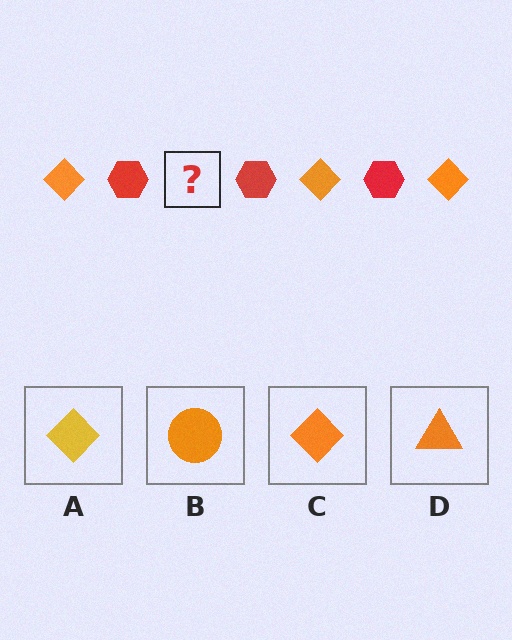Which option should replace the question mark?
Option C.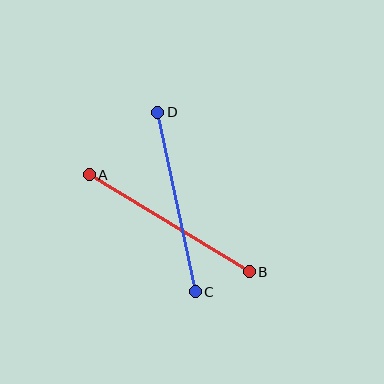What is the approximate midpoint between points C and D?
The midpoint is at approximately (177, 202) pixels.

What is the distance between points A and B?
The distance is approximately 187 pixels.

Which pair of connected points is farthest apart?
Points A and B are farthest apart.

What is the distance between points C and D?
The distance is approximately 183 pixels.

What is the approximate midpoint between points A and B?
The midpoint is at approximately (169, 223) pixels.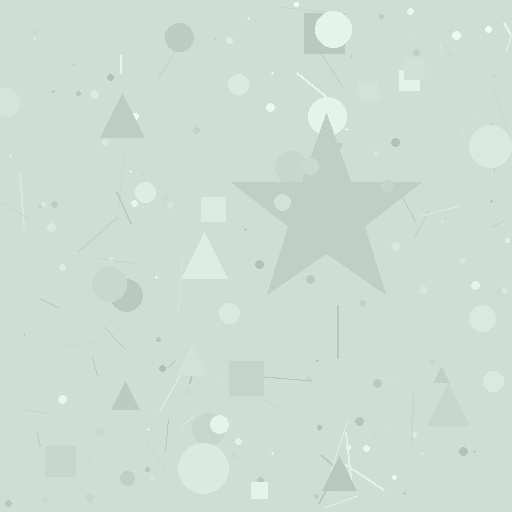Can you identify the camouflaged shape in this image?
The camouflaged shape is a star.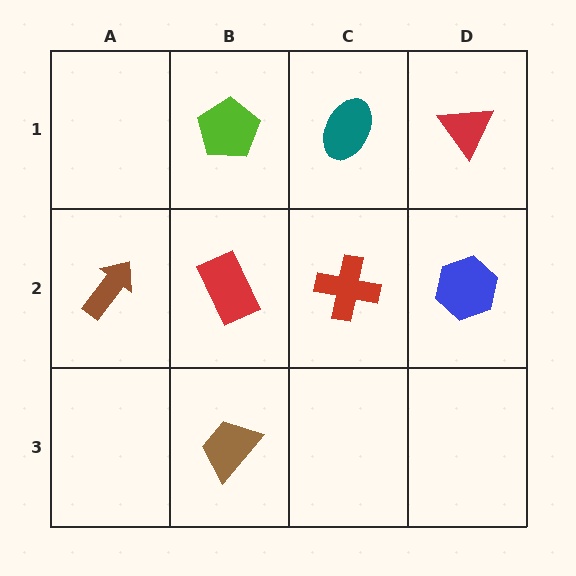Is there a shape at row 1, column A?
No, that cell is empty.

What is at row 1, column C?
A teal ellipse.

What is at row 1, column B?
A lime pentagon.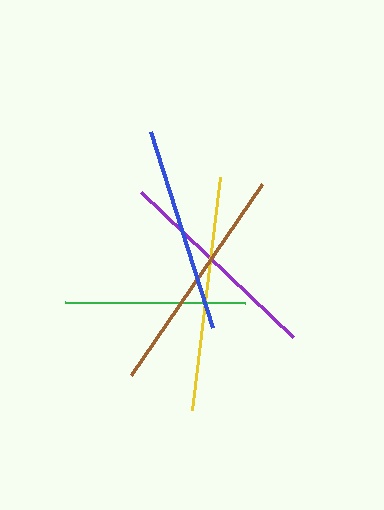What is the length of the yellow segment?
The yellow segment is approximately 235 pixels long.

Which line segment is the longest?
The yellow line is the longest at approximately 235 pixels.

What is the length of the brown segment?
The brown segment is approximately 231 pixels long.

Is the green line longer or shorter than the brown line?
The brown line is longer than the green line.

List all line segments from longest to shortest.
From longest to shortest: yellow, brown, purple, blue, green.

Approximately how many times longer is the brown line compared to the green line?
The brown line is approximately 1.3 times the length of the green line.